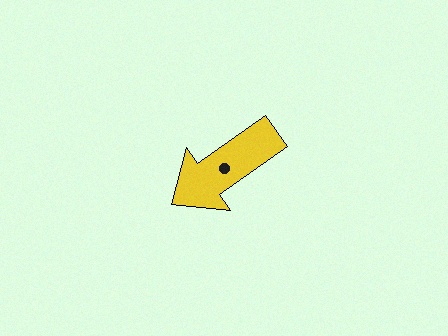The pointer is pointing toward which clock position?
Roughly 8 o'clock.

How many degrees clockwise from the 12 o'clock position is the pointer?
Approximately 235 degrees.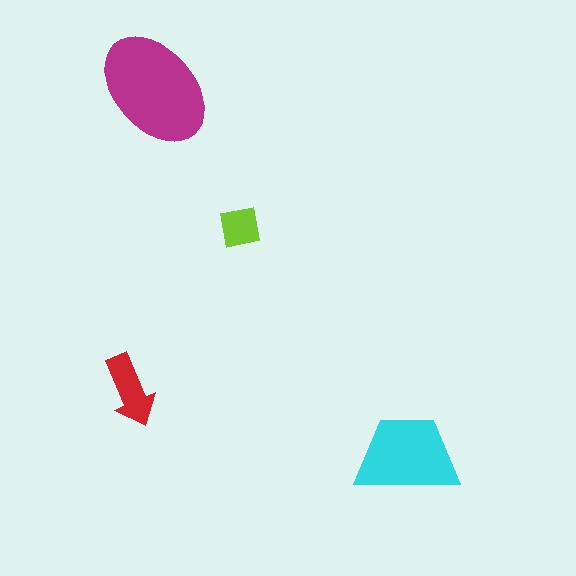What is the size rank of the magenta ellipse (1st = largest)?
1st.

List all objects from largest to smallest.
The magenta ellipse, the cyan trapezoid, the red arrow, the lime square.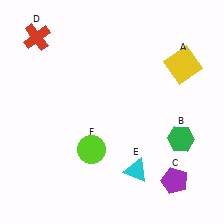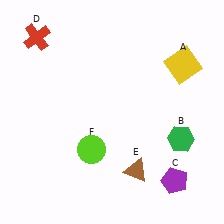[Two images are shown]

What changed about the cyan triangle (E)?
In Image 1, E is cyan. In Image 2, it changed to brown.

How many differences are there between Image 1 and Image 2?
There is 1 difference between the two images.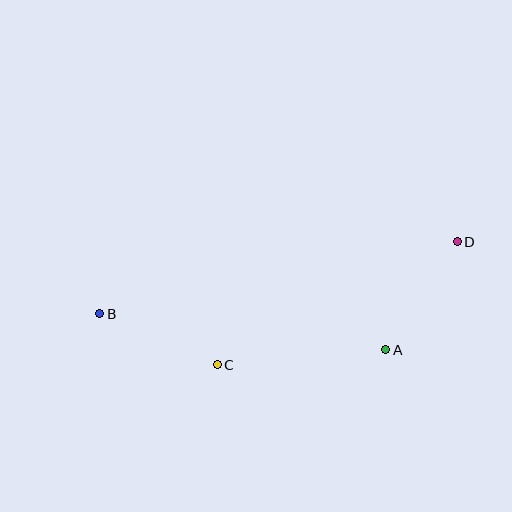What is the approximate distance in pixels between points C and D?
The distance between C and D is approximately 270 pixels.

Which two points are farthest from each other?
Points B and D are farthest from each other.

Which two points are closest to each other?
Points B and C are closest to each other.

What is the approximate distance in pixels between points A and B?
The distance between A and B is approximately 288 pixels.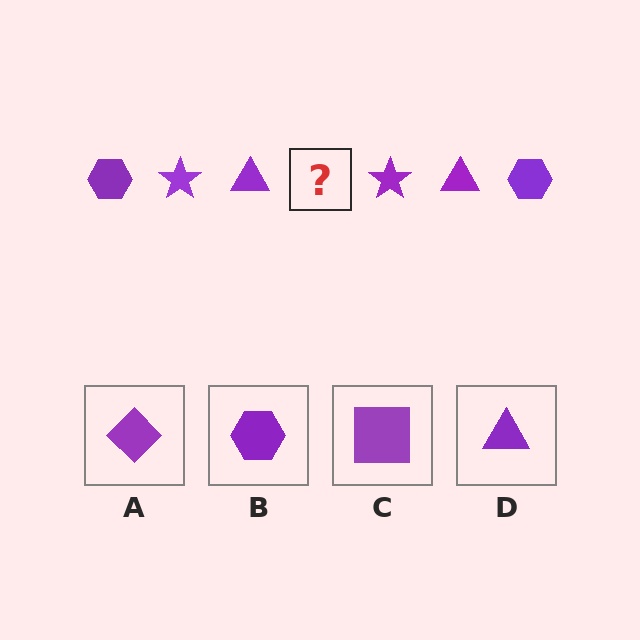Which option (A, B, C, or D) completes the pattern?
B.